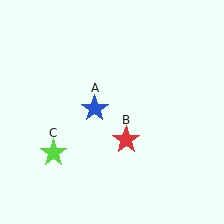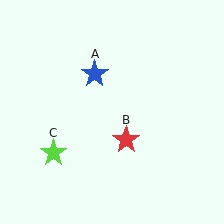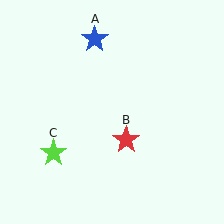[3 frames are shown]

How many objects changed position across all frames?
1 object changed position: blue star (object A).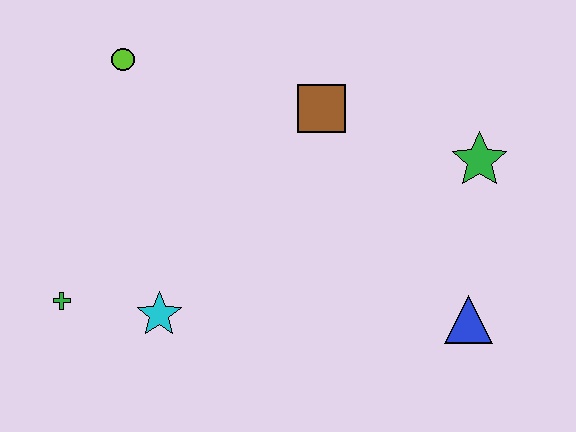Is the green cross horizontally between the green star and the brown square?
No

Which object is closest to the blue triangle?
The green star is closest to the blue triangle.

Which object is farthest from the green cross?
The green star is farthest from the green cross.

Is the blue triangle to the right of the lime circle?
Yes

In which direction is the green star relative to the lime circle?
The green star is to the right of the lime circle.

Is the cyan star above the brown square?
No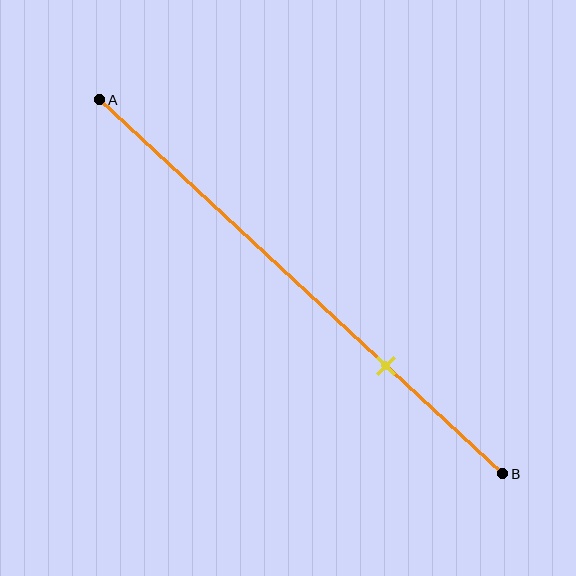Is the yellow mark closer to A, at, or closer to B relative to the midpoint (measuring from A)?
The yellow mark is closer to point B than the midpoint of segment AB.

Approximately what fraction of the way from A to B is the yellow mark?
The yellow mark is approximately 70% of the way from A to B.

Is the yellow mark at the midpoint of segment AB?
No, the mark is at about 70% from A, not at the 50% midpoint.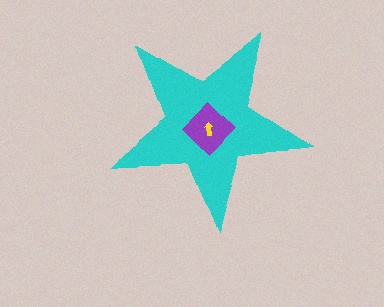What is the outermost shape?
The cyan star.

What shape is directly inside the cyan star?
The purple diamond.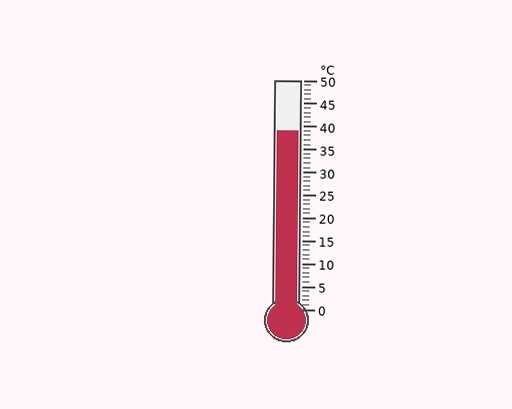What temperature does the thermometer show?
The thermometer shows approximately 39°C.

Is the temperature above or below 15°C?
The temperature is above 15°C.